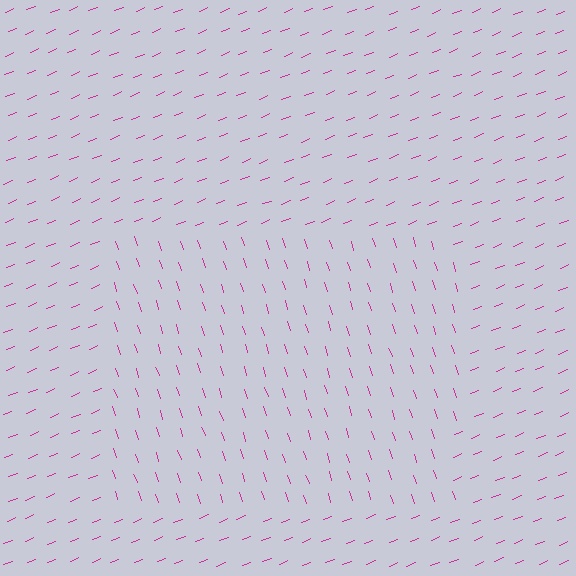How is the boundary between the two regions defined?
The boundary is defined purely by a change in line orientation (approximately 86 degrees difference). All lines are the same color and thickness.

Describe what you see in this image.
The image is filled with small magenta line segments. A rectangle region in the image has lines oriented differently from the surrounding lines, creating a visible texture boundary.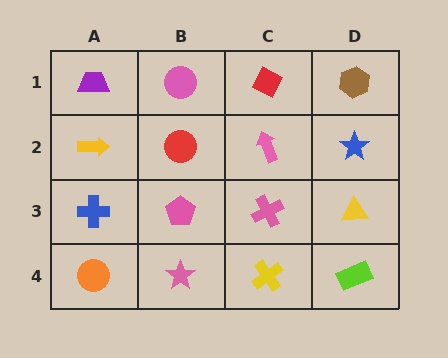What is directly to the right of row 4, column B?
A yellow cross.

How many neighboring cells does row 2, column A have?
3.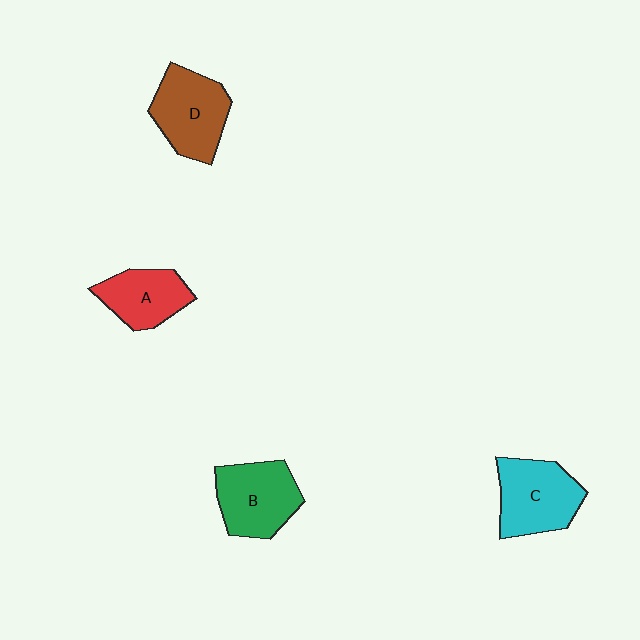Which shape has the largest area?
Shape C (cyan).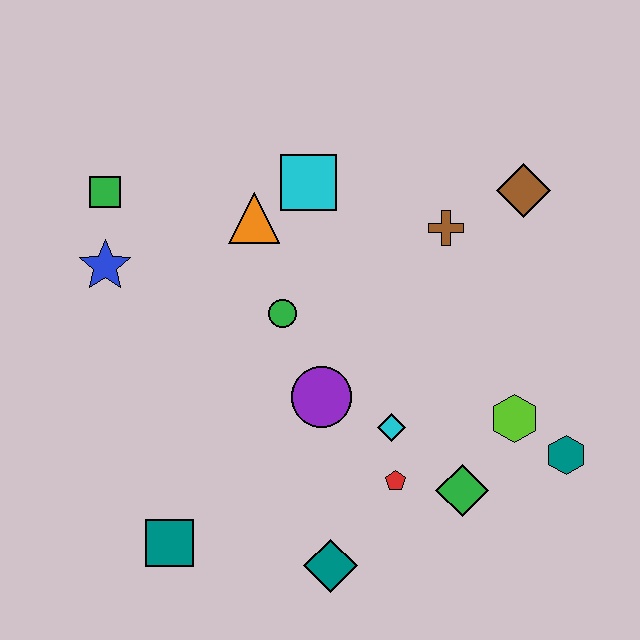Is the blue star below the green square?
Yes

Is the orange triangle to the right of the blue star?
Yes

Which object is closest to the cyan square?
The orange triangle is closest to the cyan square.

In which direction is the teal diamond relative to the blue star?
The teal diamond is below the blue star.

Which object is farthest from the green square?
The teal hexagon is farthest from the green square.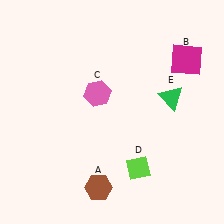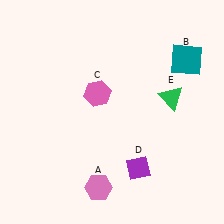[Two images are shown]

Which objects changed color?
A changed from brown to pink. B changed from magenta to teal. D changed from lime to purple.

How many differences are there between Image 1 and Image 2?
There are 3 differences between the two images.